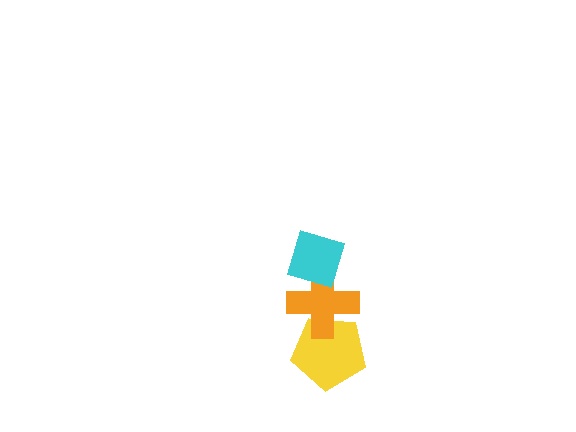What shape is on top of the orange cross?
The cyan diamond is on top of the orange cross.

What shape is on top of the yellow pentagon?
The orange cross is on top of the yellow pentagon.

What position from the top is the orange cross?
The orange cross is 2nd from the top.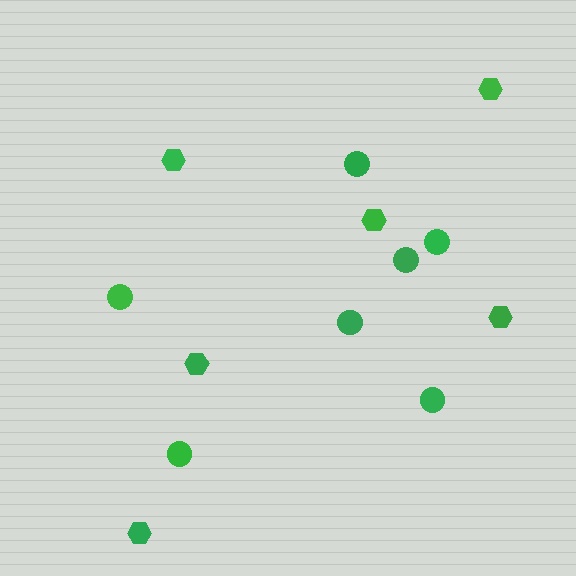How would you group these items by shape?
There are 2 groups: one group of circles (7) and one group of hexagons (6).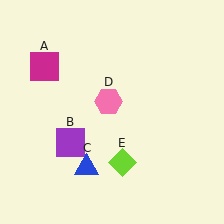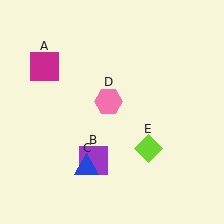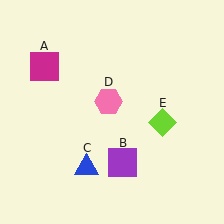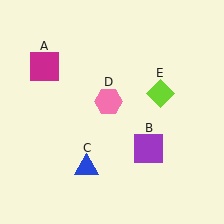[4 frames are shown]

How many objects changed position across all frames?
2 objects changed position: purple square (object B), lime diamond (object E).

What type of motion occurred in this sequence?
The purple square (object B), lime diamond (object E) rotated counterclockwise around the center of the scene.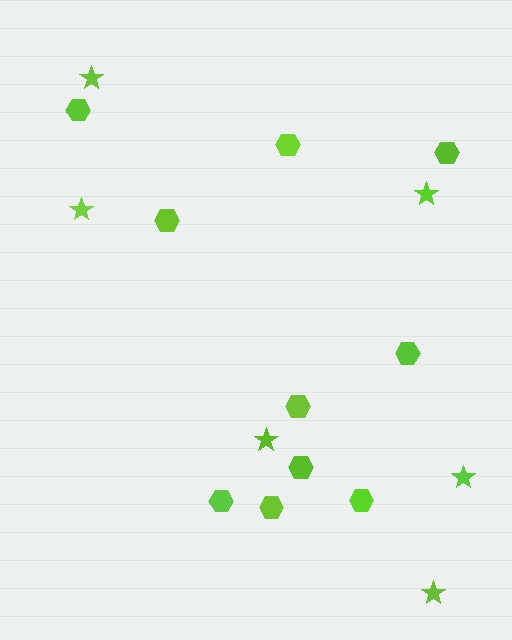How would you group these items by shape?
There are 2 groups: one group of hexagons (10) and one group of stars (6).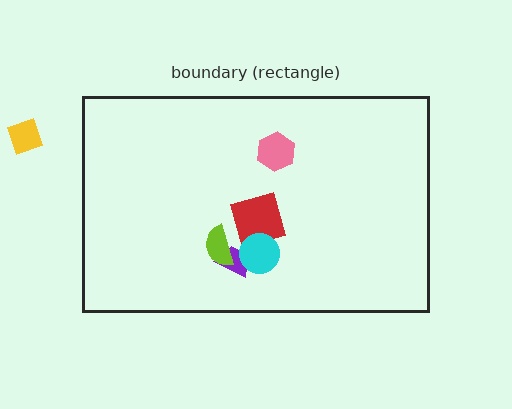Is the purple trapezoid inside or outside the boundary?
Inside.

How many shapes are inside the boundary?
5 inside, 1 outside.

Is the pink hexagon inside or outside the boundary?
Inside.